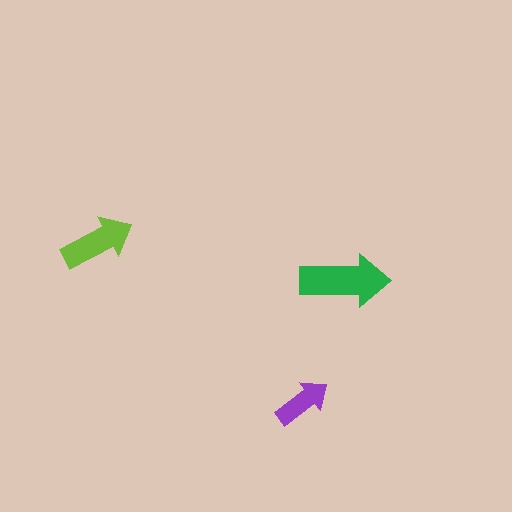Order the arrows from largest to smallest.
the green one, the lime one, the purple one.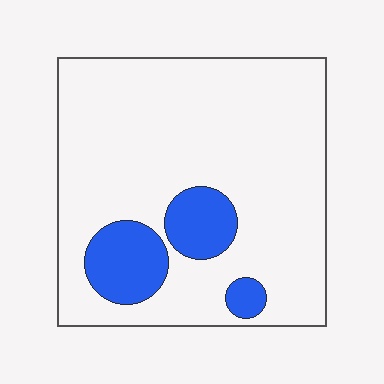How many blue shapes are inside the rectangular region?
3.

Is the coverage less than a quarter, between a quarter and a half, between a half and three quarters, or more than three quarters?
Less than a quarter.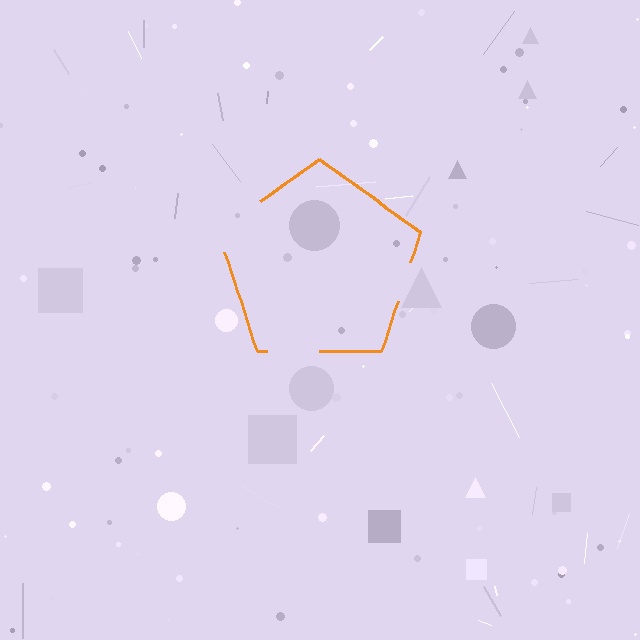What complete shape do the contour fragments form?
The contour fragments form a pentagon.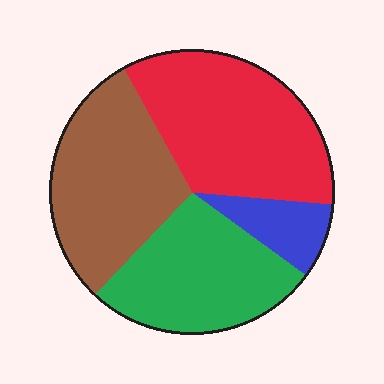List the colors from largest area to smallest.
From largest to smallest: red, brown, green, blue.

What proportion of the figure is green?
Green covers about 25% of the figure.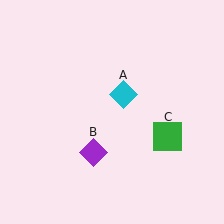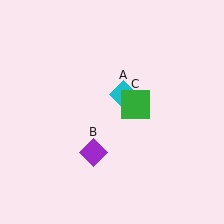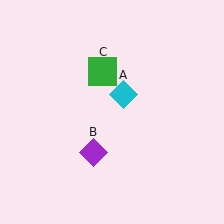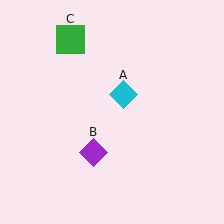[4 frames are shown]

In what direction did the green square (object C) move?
The green square (object C) moved up and to the left.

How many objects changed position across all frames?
1 object changed position: green square (object C).